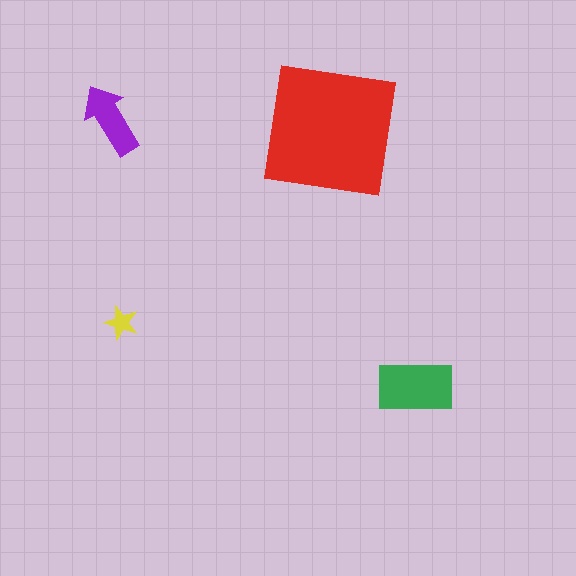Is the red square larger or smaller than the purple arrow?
Larger.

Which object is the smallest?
The yellow star.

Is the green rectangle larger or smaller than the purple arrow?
Larger.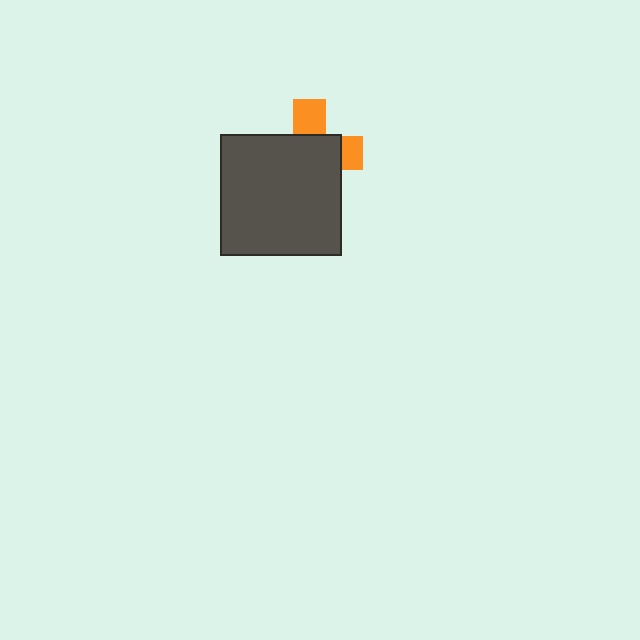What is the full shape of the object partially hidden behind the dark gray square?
The partially hidden object is an orange cross.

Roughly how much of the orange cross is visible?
A small part of it is visible (roughly 30%).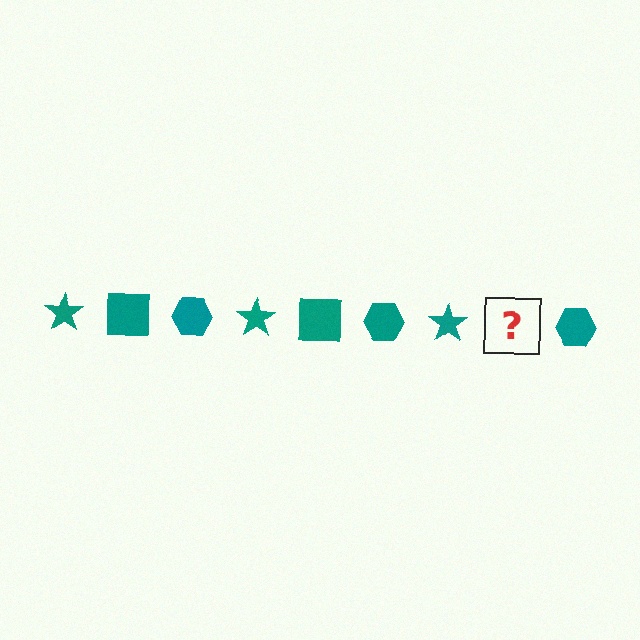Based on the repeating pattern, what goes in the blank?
The blank should be a teal square.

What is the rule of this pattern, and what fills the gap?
The rule is that the pattern cycles through star, square, hexagon shapes in teal. The gap should be filled with a teal square.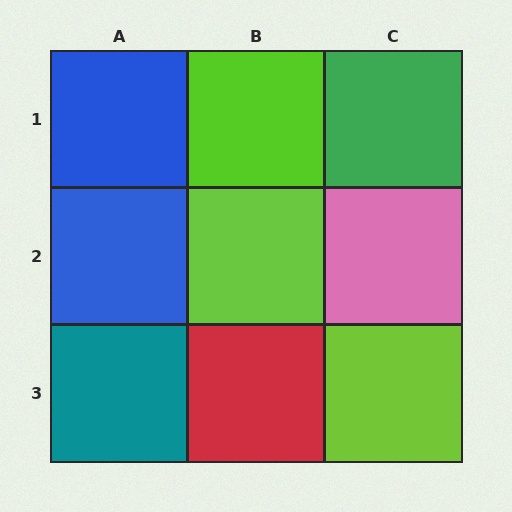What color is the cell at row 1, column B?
Lime.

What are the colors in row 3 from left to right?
Teal, red, lime.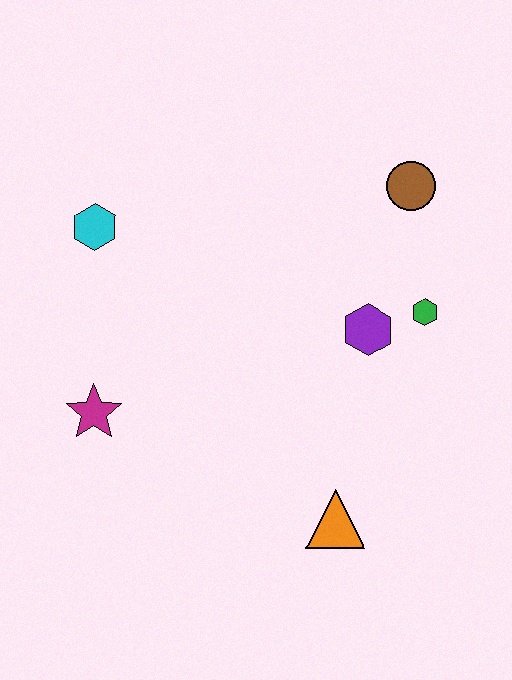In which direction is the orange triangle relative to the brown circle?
The orange triangle is below the brown circle.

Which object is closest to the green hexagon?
The purple hexagon is closest to the green hexagon.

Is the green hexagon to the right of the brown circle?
Yes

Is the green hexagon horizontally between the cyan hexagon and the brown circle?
No